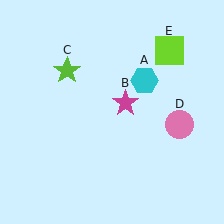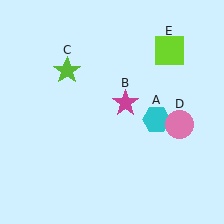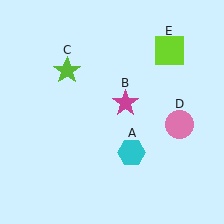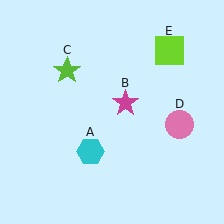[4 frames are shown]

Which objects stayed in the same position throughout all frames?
Magenta star (object B) and lime star (object C) and pink circle (object D) and lime square (object E) remained stationary.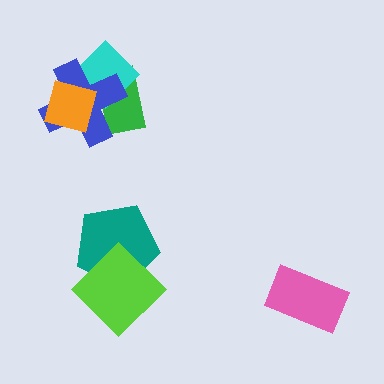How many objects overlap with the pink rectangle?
0 objects overlap with the pink rectangle.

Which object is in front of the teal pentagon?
The lime diamond is in front of the teal pentagon.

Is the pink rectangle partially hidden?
No, no other shape covers it.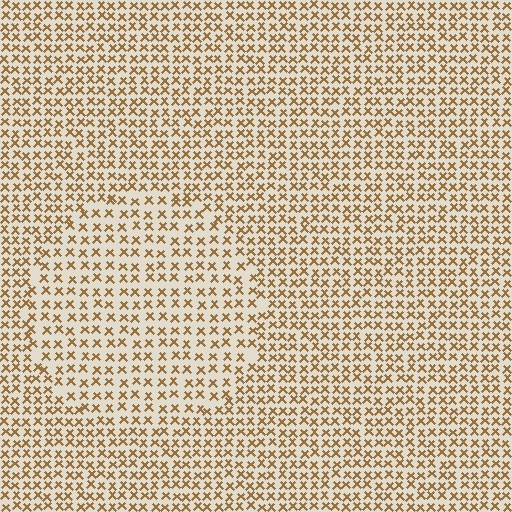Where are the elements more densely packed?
The elements are more densely packed outside the circle boundary.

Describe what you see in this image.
The image contains small brown elements arranged at two different densities. A circle-shaped region is visible where the elements are less densely packed than the surrounding area.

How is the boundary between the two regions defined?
The boundary is defined by a change in element density (approximately 1.5x ratio). All elements are the same color, size, and shape.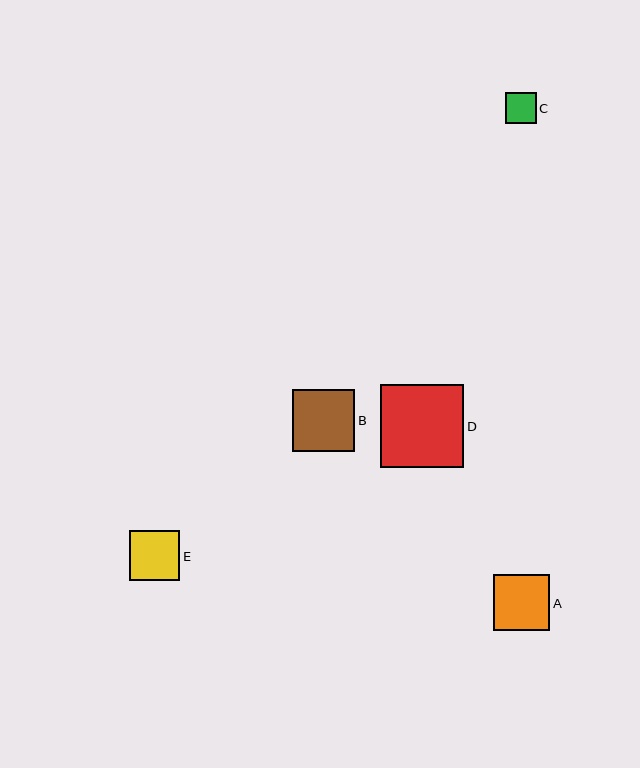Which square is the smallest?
Square C is the smallest with a size of approximately 31 pixels.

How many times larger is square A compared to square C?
Square A is approximately 1.8 times the size of square C.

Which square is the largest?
Square D is the largest with a size of approximately 84 pixels.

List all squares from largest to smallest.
From largest to smallest: D, B, A, E, C.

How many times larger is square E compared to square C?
Square E is approximately 1.6 times the size of square C.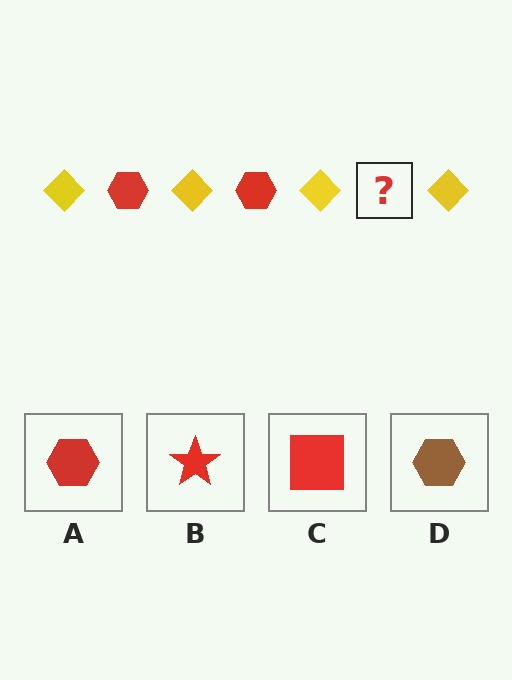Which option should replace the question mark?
Option A.